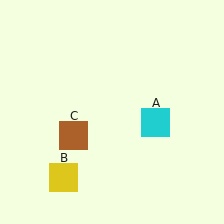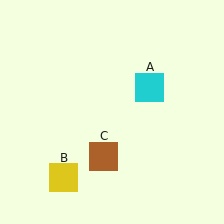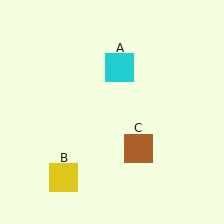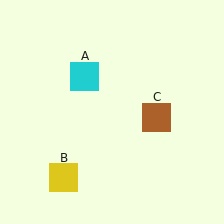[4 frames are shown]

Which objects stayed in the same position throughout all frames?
Yellow square (object B) remained stationary.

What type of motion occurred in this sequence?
The cyan square (object A), brown square (object C) rotated counterclockwise around the center of the scene.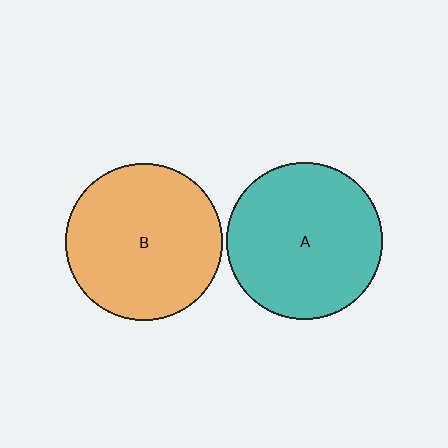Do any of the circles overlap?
No, none of the circles overlap.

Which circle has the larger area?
Circle B (orange).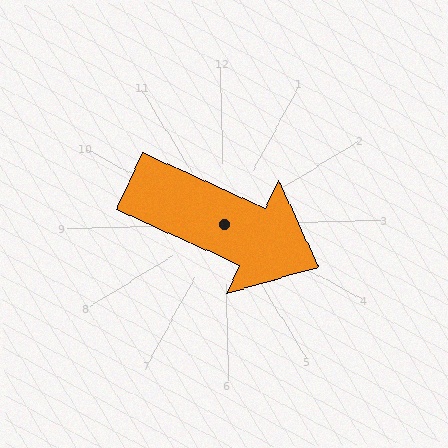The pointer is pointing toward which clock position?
Roughly 4 o'clock.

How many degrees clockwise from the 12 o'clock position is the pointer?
Approximately 116 degrees.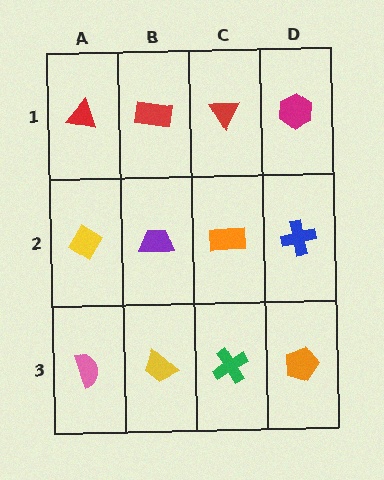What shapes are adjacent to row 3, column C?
An orange rectangle (row 2, column C), a yellow trapezoid (row 3, column B), an orange pentagon (row 3, column D).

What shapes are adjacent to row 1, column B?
A purple trapezoid (row 2, column B), a red triangle (row 1, column A), a red triangle (row 1, column C).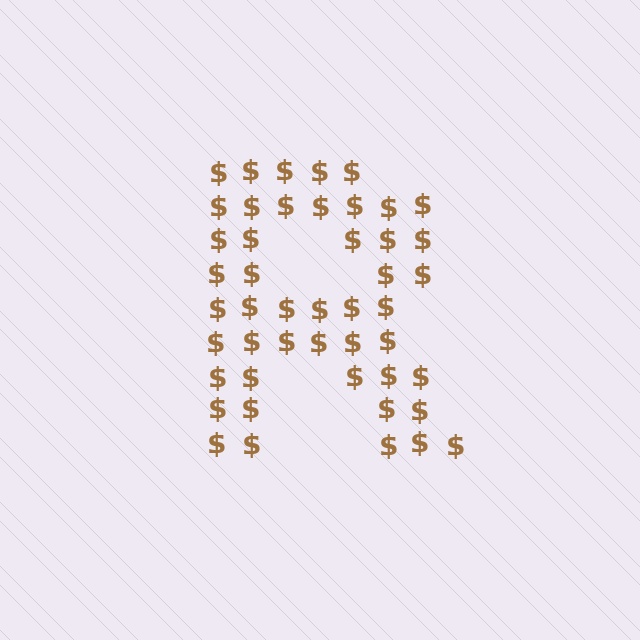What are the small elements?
The small elements are dollar signs.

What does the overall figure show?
The overall figure shows the letter R.